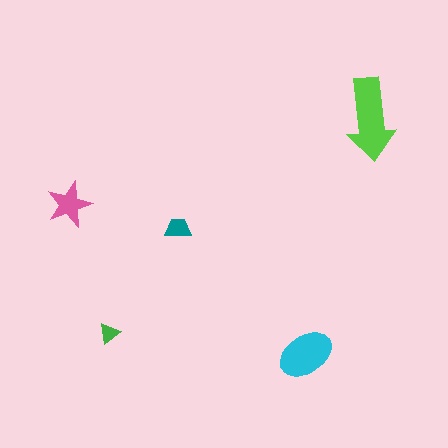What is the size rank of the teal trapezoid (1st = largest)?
4th.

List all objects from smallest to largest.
The green triangle, the teal trapezoid, the pink star, the cyan ellipse, the lime arrow.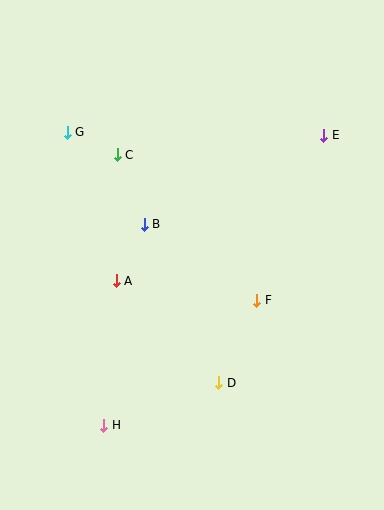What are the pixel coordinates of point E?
Point E is at (324, 135).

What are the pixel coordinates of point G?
Point G is at (67, 132).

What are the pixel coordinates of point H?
Point H is at (104, 425).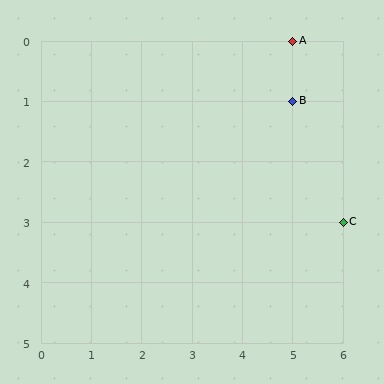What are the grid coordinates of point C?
Point C is at grid coordinates (6, 3).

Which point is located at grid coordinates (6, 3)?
Point C is at (6, 3).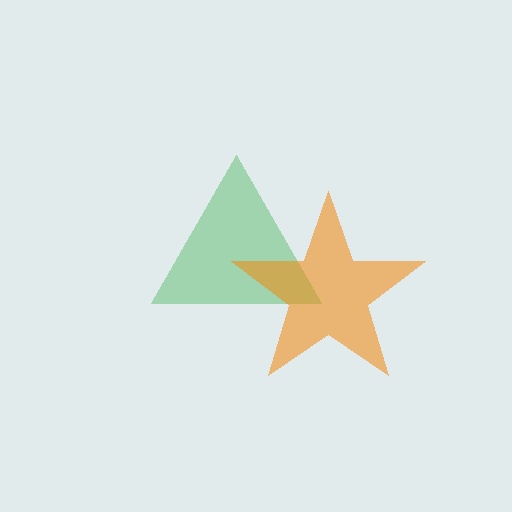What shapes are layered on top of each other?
The layered shapes are: a green triangle, an orange star.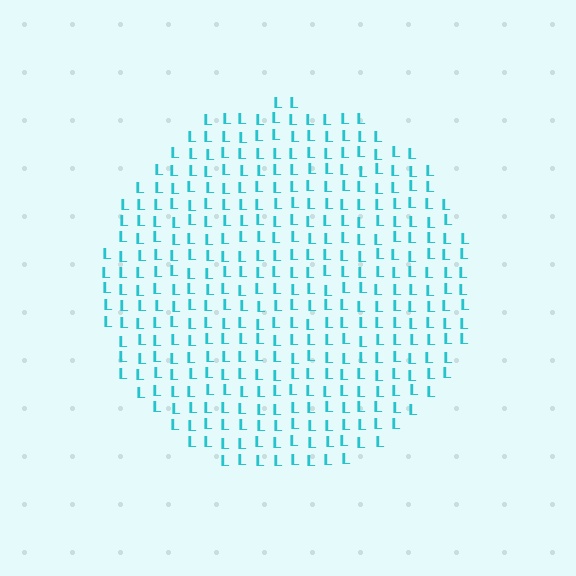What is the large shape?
The large shape is a circle.